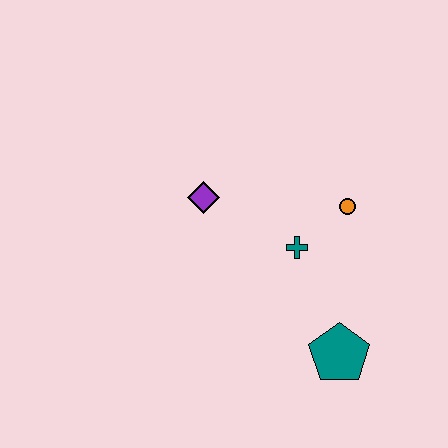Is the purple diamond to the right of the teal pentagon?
No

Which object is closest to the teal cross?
The orange circle is closest to the teal cross.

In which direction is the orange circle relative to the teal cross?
The orange circle is to the right of the teal cross.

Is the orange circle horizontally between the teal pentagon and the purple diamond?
No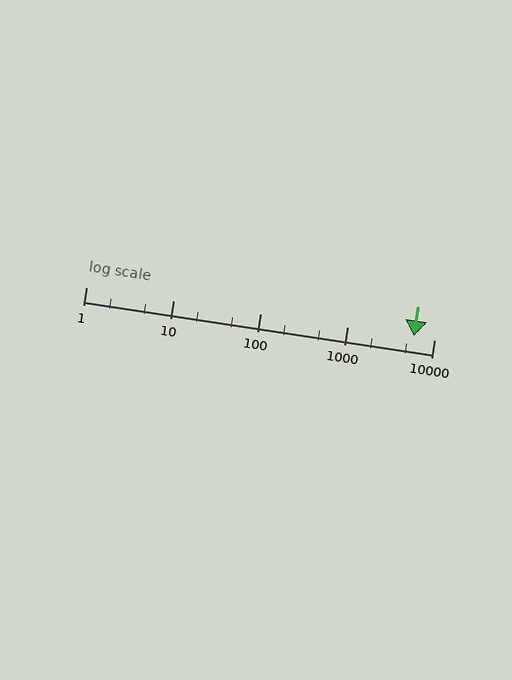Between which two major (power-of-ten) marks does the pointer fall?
The pointer is between 1000 and 10000.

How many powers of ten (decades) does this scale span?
The scale spans 4 decades, from 1 to 10000.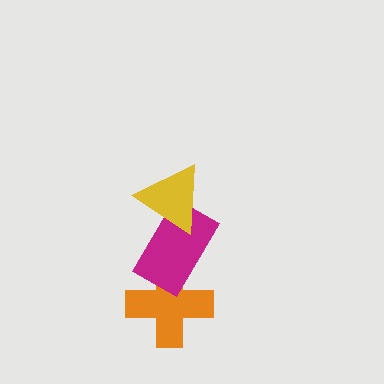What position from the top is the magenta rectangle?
The magenta rectangle is 2nd from the top.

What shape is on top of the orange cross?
The magenta rectangle is on top of the orange cross.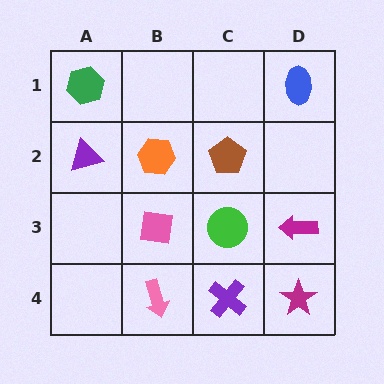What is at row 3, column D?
A magenta arrow.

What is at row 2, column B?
An orange hexagon.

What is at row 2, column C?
A brown pentagon.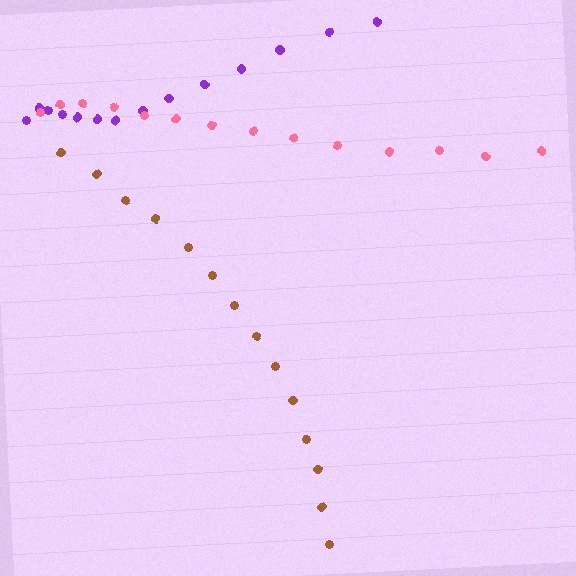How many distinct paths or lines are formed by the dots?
There are 3 distinct paths.